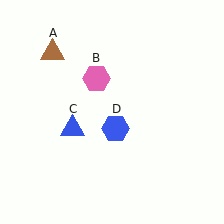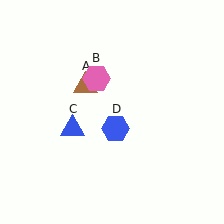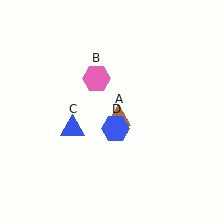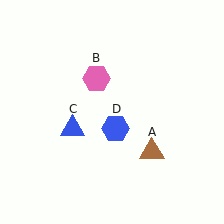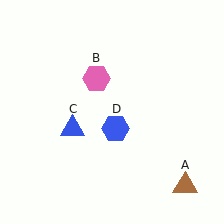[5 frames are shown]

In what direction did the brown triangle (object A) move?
The brown triangle (object A) moved down and to the right.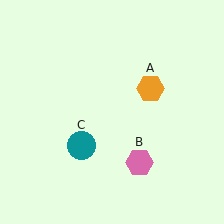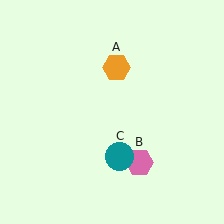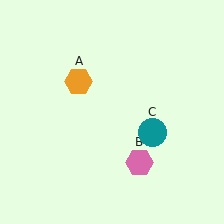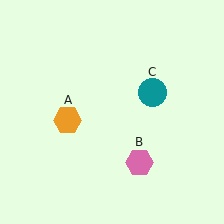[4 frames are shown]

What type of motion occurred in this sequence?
The orange hexagon (object A), teal circle (object C) rotated counterclockwise around the center of the scene.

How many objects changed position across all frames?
2 objects changed position: orange hexagon (object A), teal circle (object C).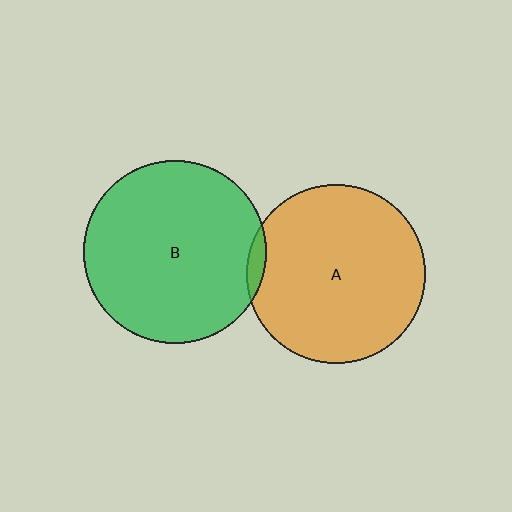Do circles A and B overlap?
Yes.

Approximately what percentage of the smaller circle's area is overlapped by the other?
Approximately 5%.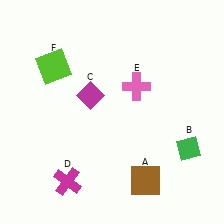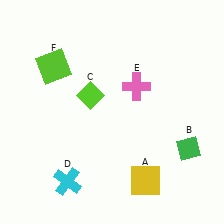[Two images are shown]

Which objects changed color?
A changed from brown to yellow. C changed from magenta to lime. D changed from magenta to cyan.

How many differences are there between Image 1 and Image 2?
There are 3 differences between the two images.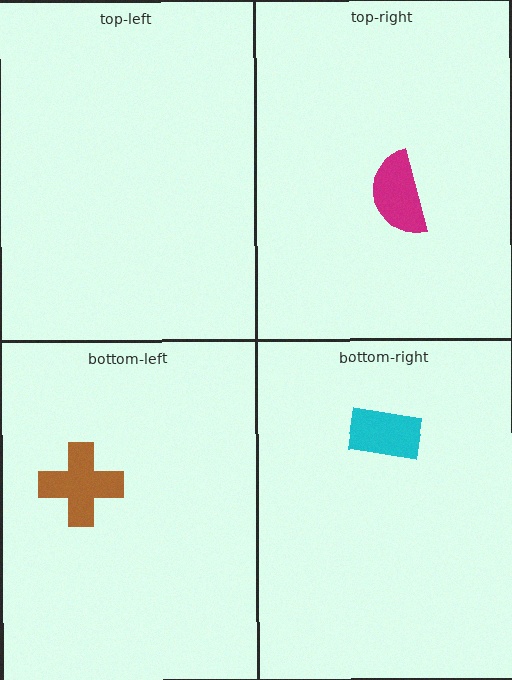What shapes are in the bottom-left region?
The brown cross.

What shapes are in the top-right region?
The magenta semicircle.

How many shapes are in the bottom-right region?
1.